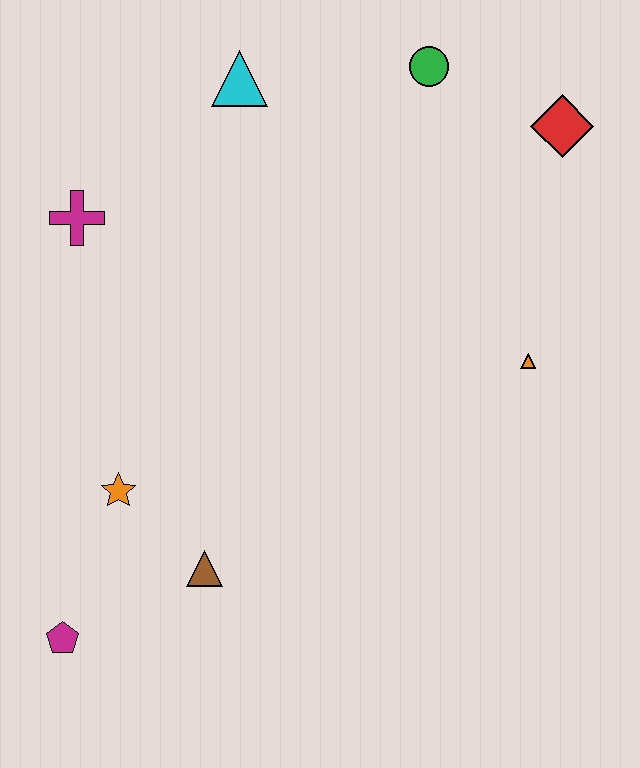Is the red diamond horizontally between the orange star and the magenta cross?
No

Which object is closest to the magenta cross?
The cyan triangle is closest to the magenta cross.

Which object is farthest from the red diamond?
The magenta pentagon is farthest from the red diamond.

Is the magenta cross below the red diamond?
Yes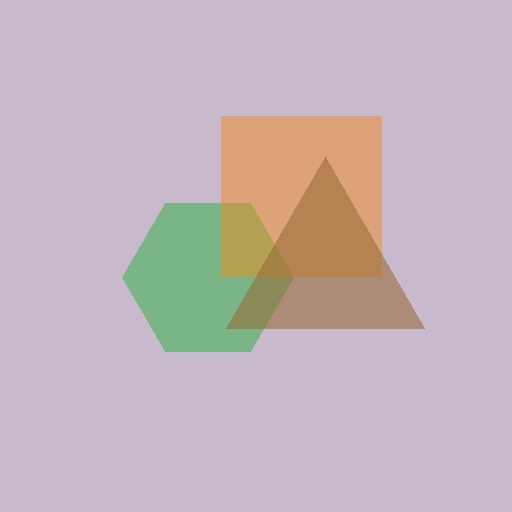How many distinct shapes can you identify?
There are 3 distinct shapes: a green hexagon, an orange square, a brown triangle.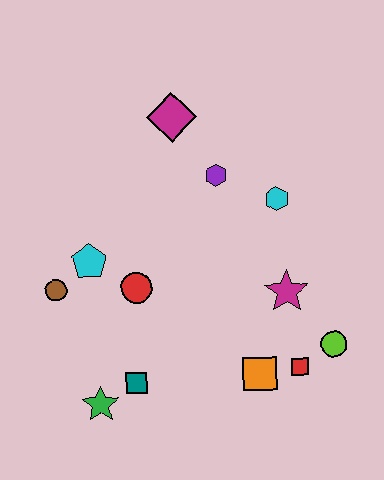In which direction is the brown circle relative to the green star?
The brown circle is above the green star.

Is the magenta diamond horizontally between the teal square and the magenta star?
Yes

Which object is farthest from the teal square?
The magenta diamond is farthest from the teal square.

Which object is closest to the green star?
The teal square is closest to the green star.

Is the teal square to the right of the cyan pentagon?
Yes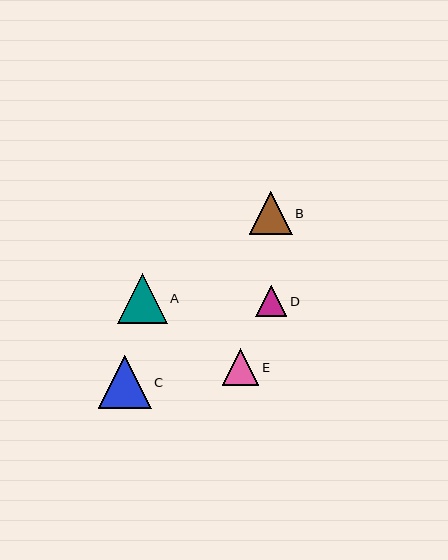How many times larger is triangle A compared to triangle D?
Triangle A is approximately 1.6 times the size of triangle D.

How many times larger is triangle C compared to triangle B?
Triangle C is approximately 1.2 times the size of triangle B.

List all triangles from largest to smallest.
From largest to smallest: C, A, B, E, D.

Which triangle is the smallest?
Triangle D is the smallest with a size of approximately 31 pixels.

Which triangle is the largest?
Triangle C is the largest with a size of approximately 53 pixels.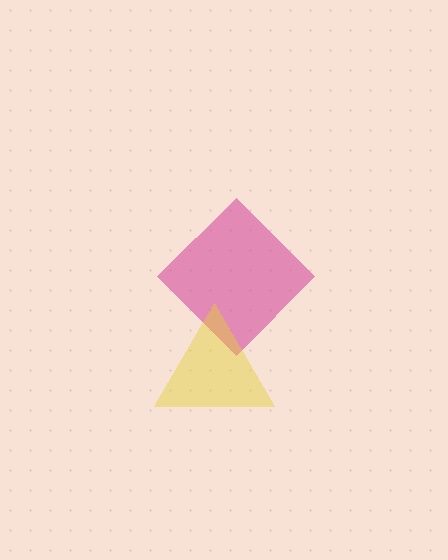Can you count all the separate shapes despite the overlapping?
Yes, there are 2 separate shapes.